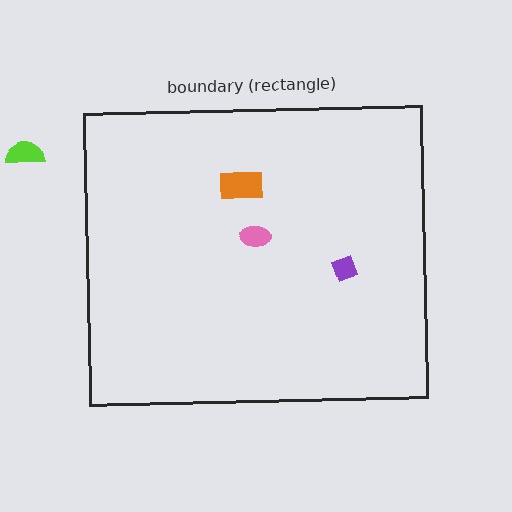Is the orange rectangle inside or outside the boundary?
Inside.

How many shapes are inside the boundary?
3 inside, 1 outside.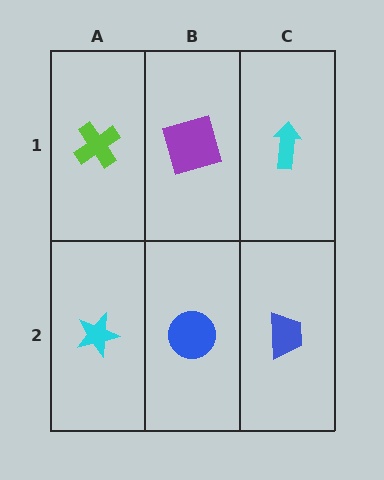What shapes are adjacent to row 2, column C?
A cyan arrow (row 1, column C), a blue circle (row 2, column B).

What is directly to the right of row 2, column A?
A blue circle.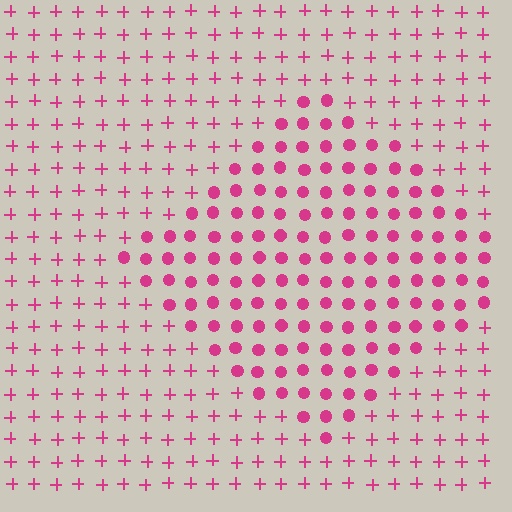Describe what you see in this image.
The image is filled with small magenta elements arranged in a uniform grid. A diamond-shaped region contains circles, while the surrounding area contains plus signs. The boundary is defined purely by the change in element shape.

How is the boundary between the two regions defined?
The boundary is defined by a change in element shape: circles inside vs. plus signs outside. All elements share the same color and spacing.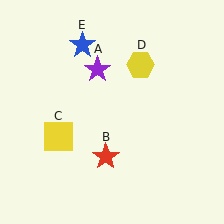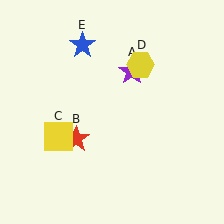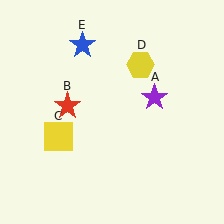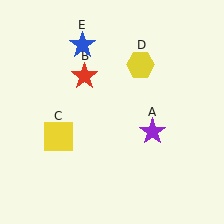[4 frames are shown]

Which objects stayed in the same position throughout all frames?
Yellow square (object C) and yellow hexagon (object D) and blue star (object E) remained stationary.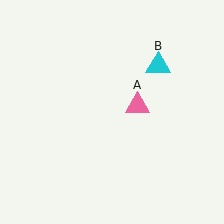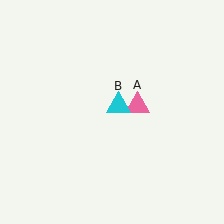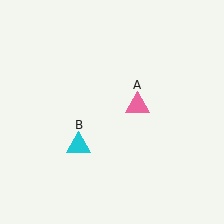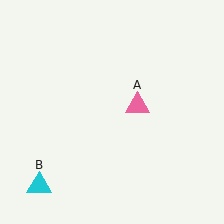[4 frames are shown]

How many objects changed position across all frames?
1 object changed position: cyan triangle (object B).